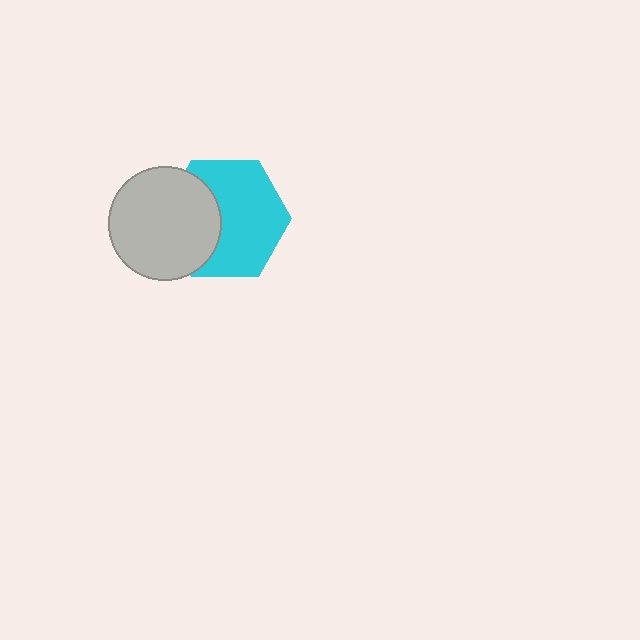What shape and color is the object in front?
The object in front is a light gray circle.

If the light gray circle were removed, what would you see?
You would see the complete cyan hexagon.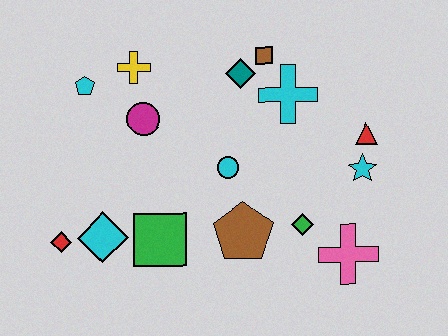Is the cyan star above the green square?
Yes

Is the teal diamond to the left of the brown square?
Yes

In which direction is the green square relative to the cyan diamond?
The green square is to the right of the cyan diamond.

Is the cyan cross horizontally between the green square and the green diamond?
Yes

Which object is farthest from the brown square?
The red diamond is farthest from the brown square.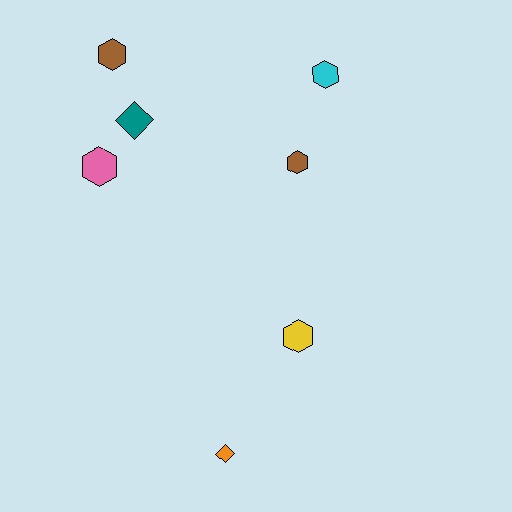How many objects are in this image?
There are 7 objects.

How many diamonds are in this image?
There are 2 diamonds.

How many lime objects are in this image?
There are no lime objects.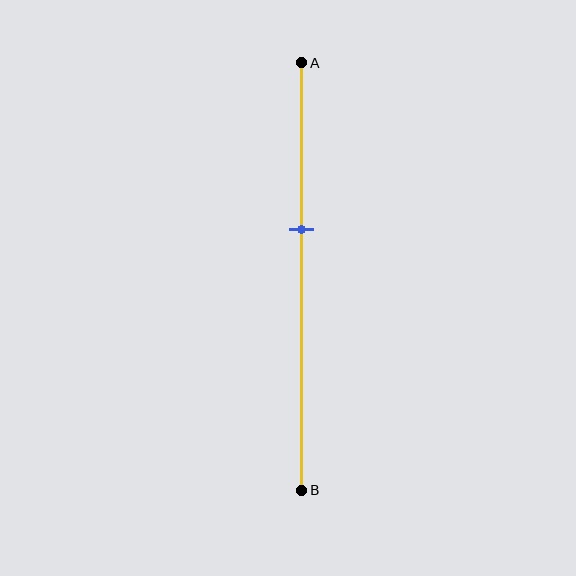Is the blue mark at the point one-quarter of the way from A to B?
No, the mark is at about 40% from A, not at the 25% one-quarter point.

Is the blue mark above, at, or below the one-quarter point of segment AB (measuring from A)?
The blue mark is below the one-quarter point of segment AB.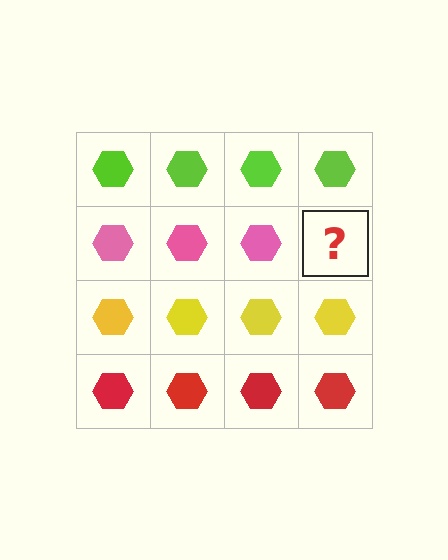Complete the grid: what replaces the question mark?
The question mark should be replaced with a pink hexagon.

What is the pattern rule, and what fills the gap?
The rule is that each row has a consistent color. The gap should be filled with a pink hexagon.